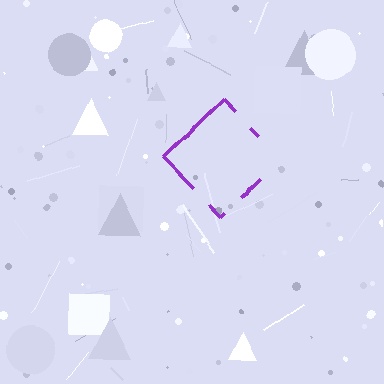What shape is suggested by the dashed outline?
The dashed outline suggests a diamond.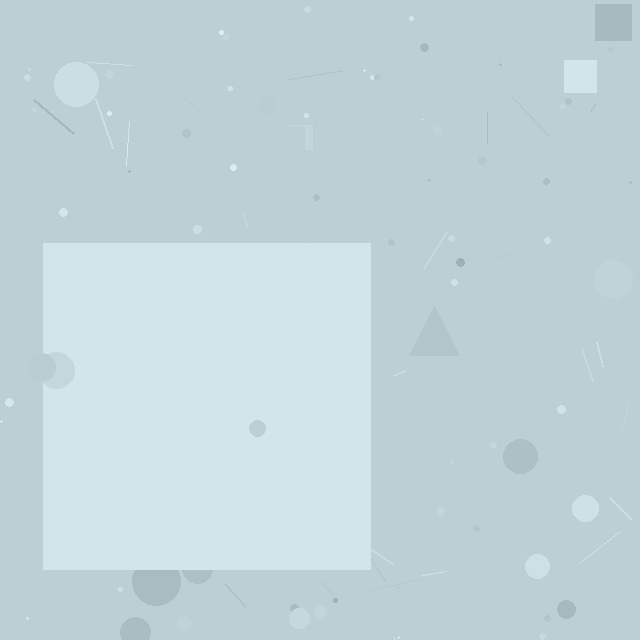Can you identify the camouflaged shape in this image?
The camouflaged shape is a square.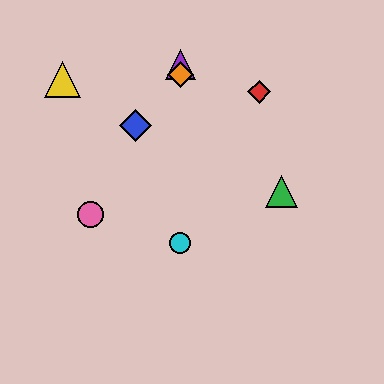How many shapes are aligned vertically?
3 shapes (the purple triangle, the orange diamond, the cyan circle) are aligned vertically.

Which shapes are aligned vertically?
The purple triangle, the orange diamond, the cyan circle are aligned vertically.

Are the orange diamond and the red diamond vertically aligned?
No, the orange diamond is at x≈180 and the red diamond is at x≈259.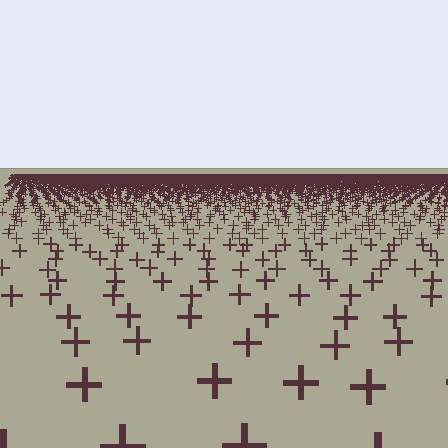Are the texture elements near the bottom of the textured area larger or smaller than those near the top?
Larger. Near the bottom, elements are closer to the viewer and appear at a bigger on-screen size.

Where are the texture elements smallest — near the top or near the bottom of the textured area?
Near the top.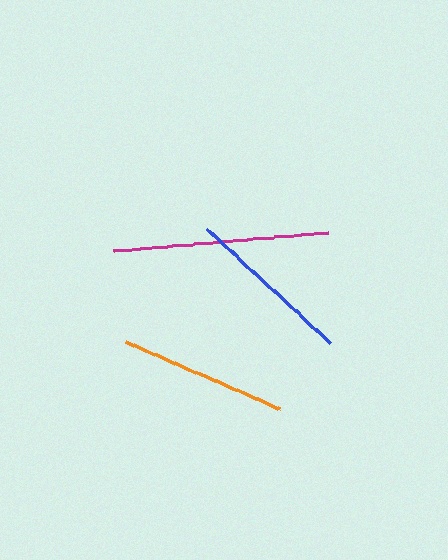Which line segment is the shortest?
The blue line is the shortest at approximately 168 pixels.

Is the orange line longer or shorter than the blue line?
The orange line is longer than the blue line.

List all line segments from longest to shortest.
From longest to shortest: magenta, orange, blue.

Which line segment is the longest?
The magenta line is the longest at approximately 215 pixels.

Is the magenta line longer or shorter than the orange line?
The magenta line is longer than the orange line.